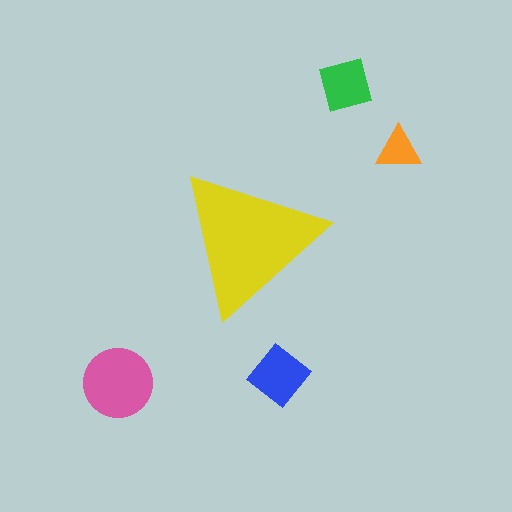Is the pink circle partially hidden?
No, the pink circle is fully visible.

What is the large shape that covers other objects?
A yellow triangle.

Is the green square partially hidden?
No, the green square is fully visible.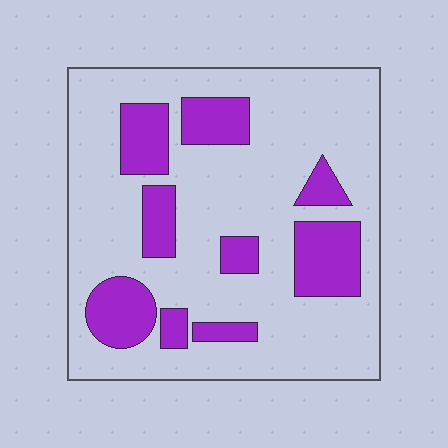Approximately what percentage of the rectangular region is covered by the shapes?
Approximately 25%.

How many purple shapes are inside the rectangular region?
9.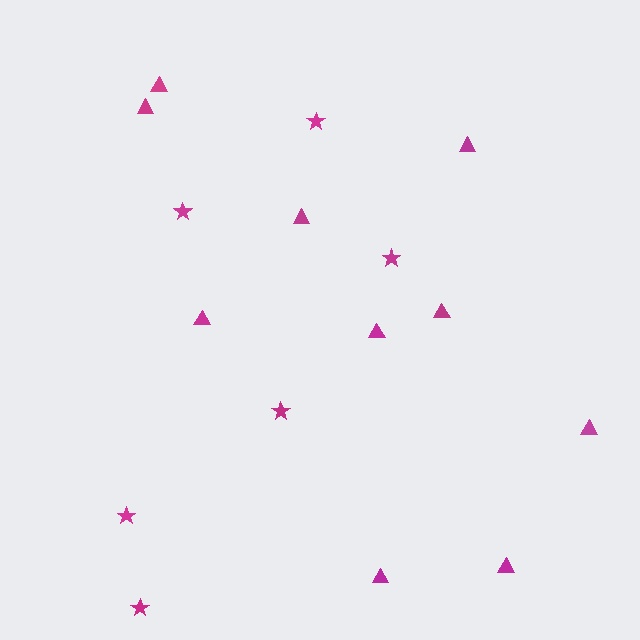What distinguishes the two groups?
There are 2 groups: one group of stars (6) and one group of triangles (10).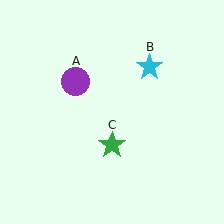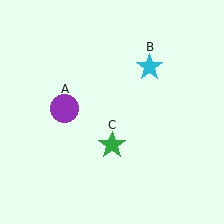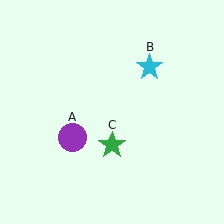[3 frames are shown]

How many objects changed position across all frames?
1 object changed position: purple circle (object A).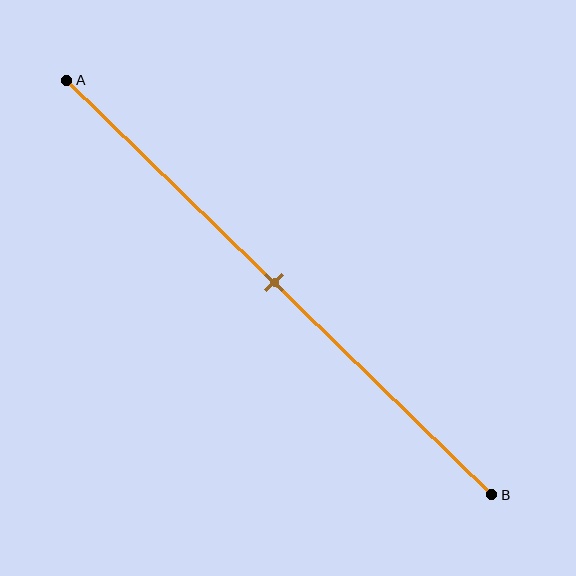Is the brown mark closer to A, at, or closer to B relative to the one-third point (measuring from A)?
The brown mark is closer to point B than the one-third point of segment AB.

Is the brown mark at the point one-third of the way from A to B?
No, the mark is at about 50% from A, not at the 33% one-third point.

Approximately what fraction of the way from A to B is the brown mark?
The brown mark is approximately 50% of the way from A to B.